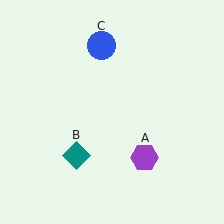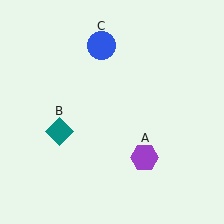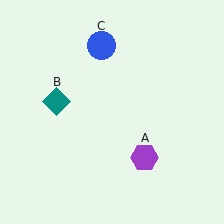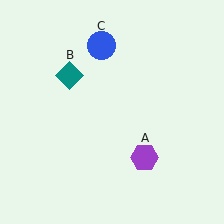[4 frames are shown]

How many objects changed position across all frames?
1 object changed position: teal diamond (object B).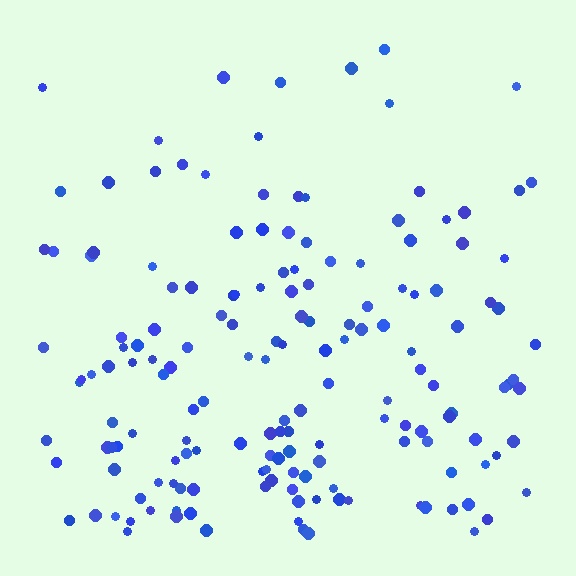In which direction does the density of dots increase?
From top to bottom, with the bottom side densest.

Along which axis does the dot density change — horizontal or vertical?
Vertical.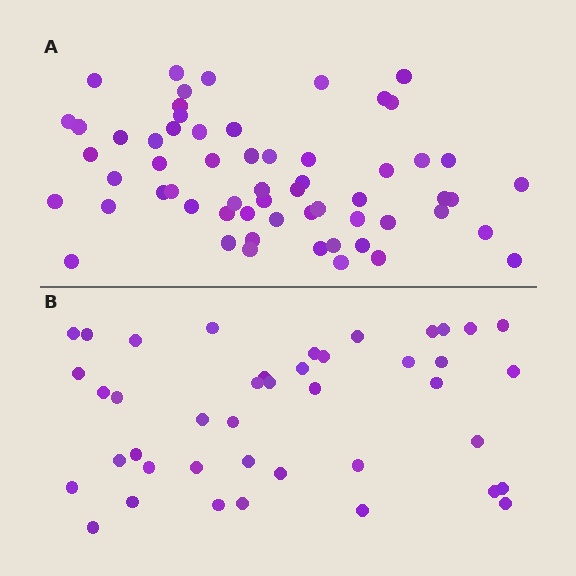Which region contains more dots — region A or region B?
Region A (the top region) has more dots.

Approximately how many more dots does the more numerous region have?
Region A has approximately 20 more dots than region B.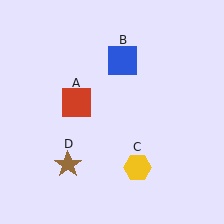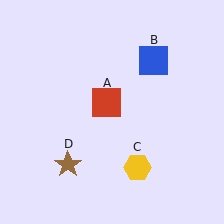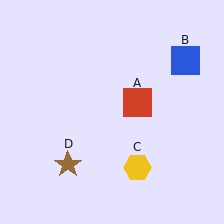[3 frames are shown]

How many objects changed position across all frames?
2 objects changed position: red square (object A), blue square (object B).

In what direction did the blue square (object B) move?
The blue square (object B) moved right.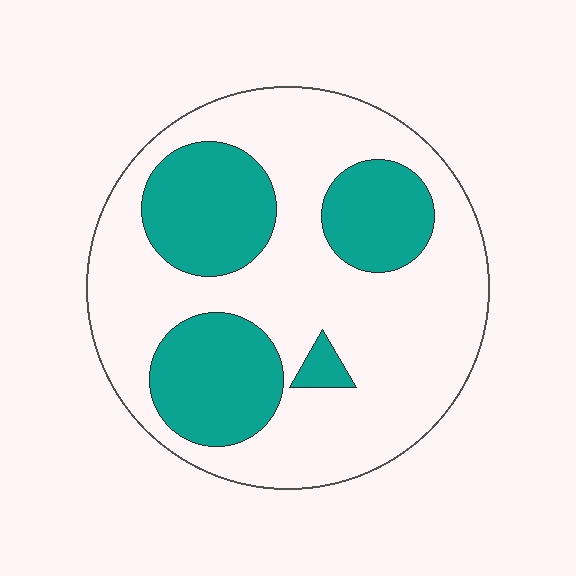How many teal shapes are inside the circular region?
4.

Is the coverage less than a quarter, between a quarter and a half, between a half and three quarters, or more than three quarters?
Between a quarter and a half.